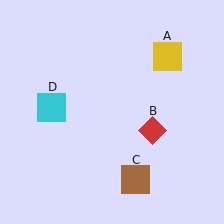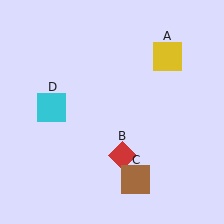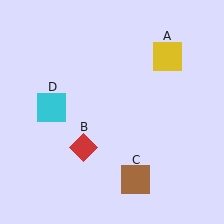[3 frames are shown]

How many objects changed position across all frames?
1 object changed position: red diamond (object B).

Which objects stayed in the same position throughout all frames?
Yellow square (object A) and brown square (object C) and cyan square (object D) remained stationary.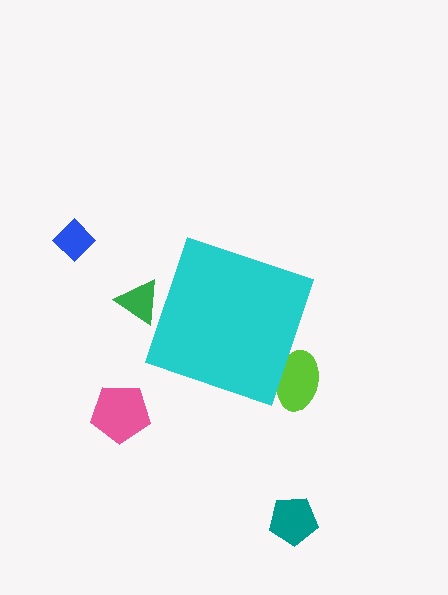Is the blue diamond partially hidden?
No, the blue diamond is fully visible.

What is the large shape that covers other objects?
A cyan diamond.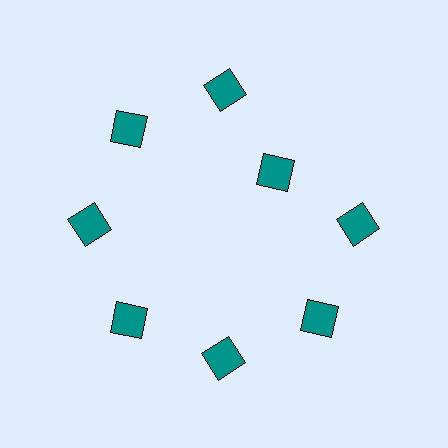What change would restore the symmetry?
The symmetry would be restored by moving it outward, back onto the ring so that all 8 diamonds sit at equal angles and equal distance from the center.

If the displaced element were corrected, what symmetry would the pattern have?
It would have 8-fold rotational symmetry — the pattern would map onto itself every 45 degrees.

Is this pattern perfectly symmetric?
No. The 8 teal diamonds are arranged in a ring, but one element near the 2 o'clock position is pulled inward toward the center, breaking the 8-fold rotational symmetry.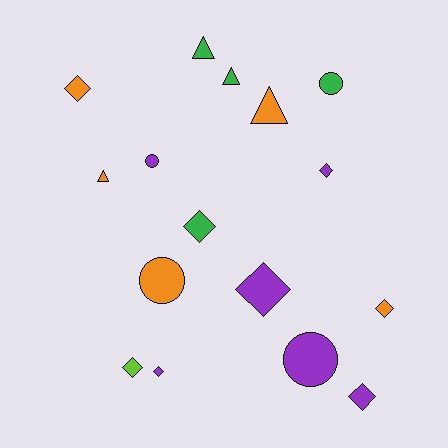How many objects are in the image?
There are 16 objects.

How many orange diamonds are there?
There are 2 orange diamonds.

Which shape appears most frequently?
Diamond, with 8 objects.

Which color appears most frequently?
Purple, with 6 objects.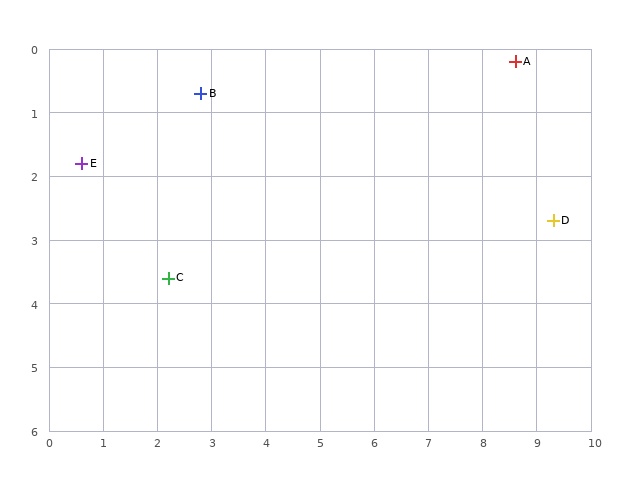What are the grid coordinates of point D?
Point D is at approximately (9.3, 2.7).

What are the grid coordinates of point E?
Point E is at approximately (0.6, 1.8).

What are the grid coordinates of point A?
Point A is at approximately (8.6, 0.2).